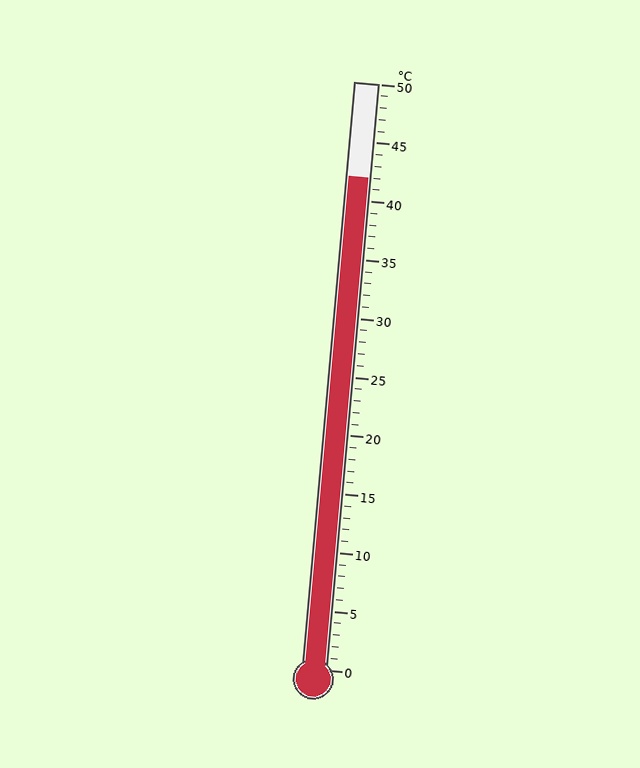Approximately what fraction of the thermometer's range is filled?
The thermometer is filled to approximately 85% of its range.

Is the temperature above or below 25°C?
The temperature is above 25°C.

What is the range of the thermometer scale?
The thermometer scale ranges from 0°C to 50°C.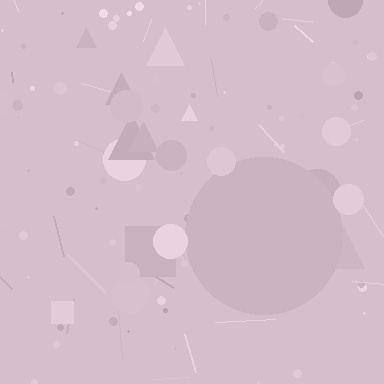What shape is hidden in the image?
A circle is hidden in the image.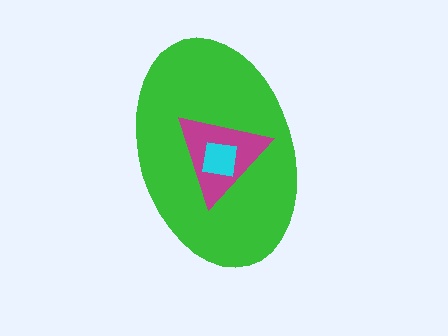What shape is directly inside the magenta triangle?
The cyan square.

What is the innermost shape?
The cyan square.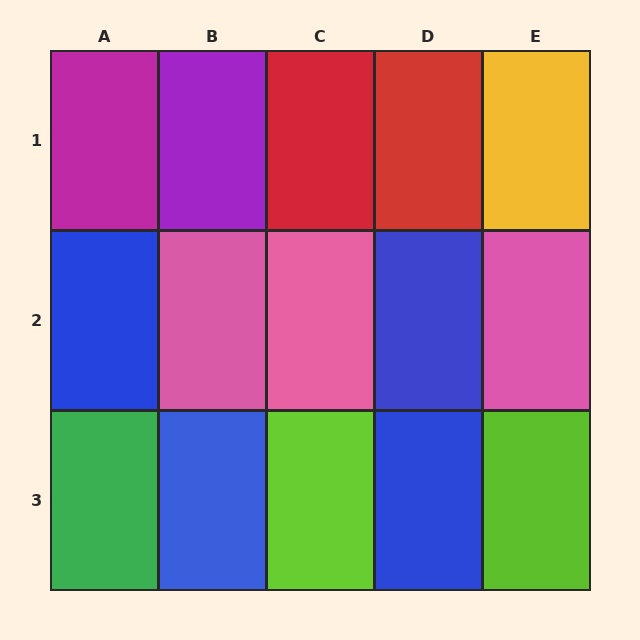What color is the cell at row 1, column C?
Red.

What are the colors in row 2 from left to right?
Blue, pink, pink, blue, pink.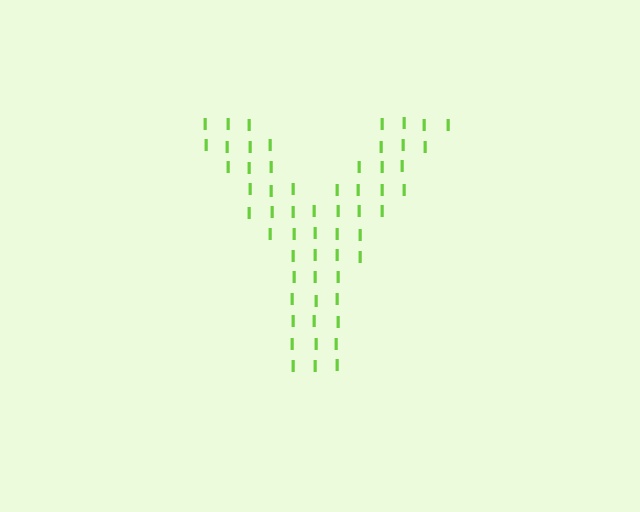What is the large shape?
The large shape is the letter Y.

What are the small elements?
The small elements are letter I's.